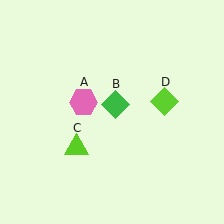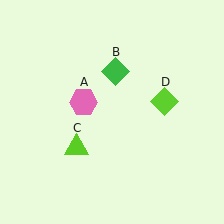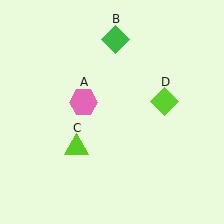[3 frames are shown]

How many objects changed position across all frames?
1 object changed position: green diamond (object B).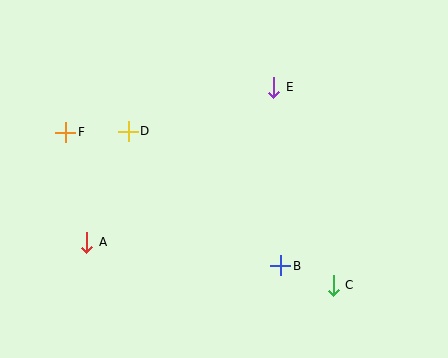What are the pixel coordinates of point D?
Point D is at (128, 131).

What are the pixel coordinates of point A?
Point A is at (87, 243).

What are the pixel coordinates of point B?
Point B is at (281, 266).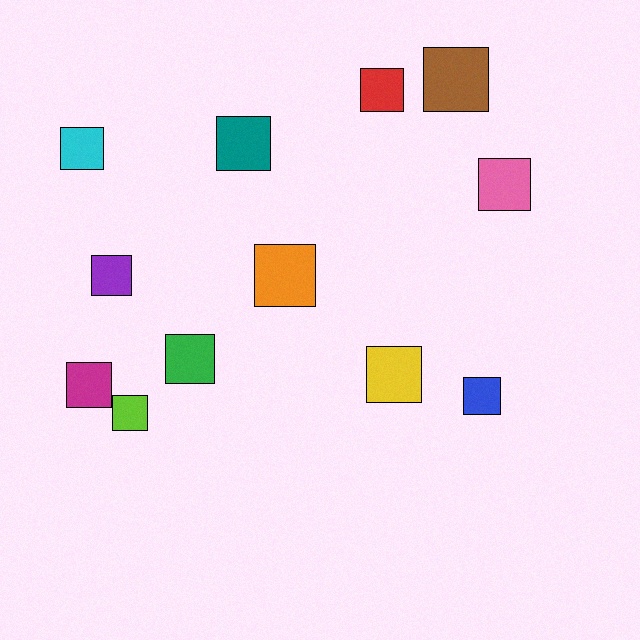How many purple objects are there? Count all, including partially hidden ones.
There is 1 purple object.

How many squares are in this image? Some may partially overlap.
There are 12 squares.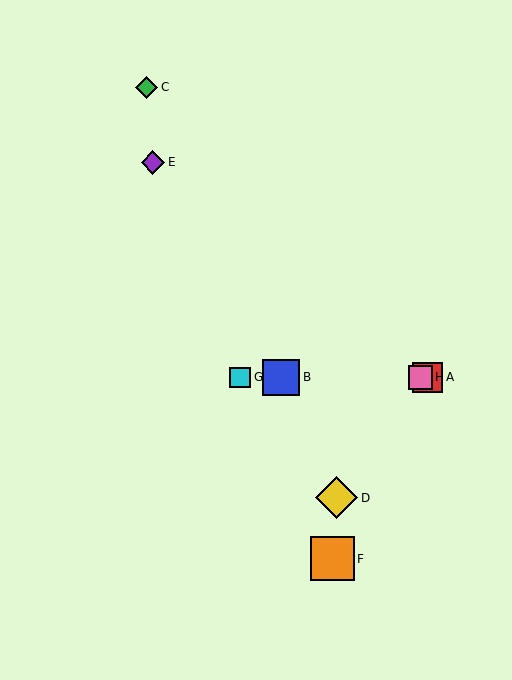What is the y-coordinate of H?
Object H is at y≈377.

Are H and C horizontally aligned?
No, H is at y≈377 and C is at y≈87.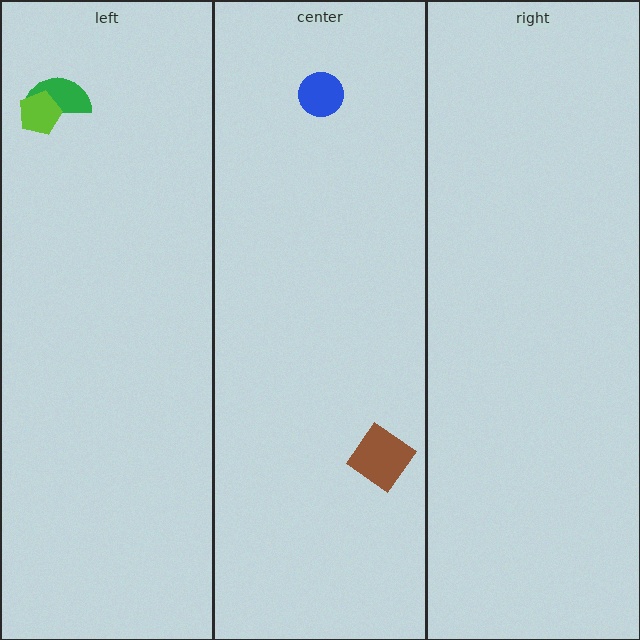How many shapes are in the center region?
2.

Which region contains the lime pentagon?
The left region.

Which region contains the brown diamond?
The center region.